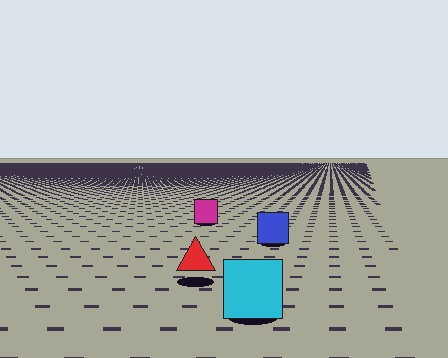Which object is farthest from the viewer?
The magenta square is farthest from the viewer. It appears smaller and the ground texture around it is denser.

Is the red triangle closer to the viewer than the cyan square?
No. The cyan square is closer — you can tell from the texture gradient: the ground texture is coarser near it.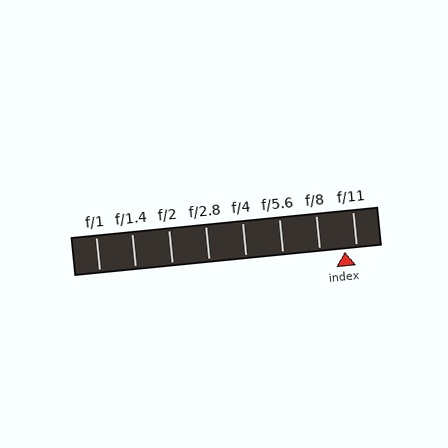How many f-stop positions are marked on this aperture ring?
There are 8 f-stop positions marked.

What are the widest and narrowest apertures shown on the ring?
The widest aperture shown is f/1 and the narrowest is f/11.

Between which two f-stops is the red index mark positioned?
The index mark is between f/8 and f/11.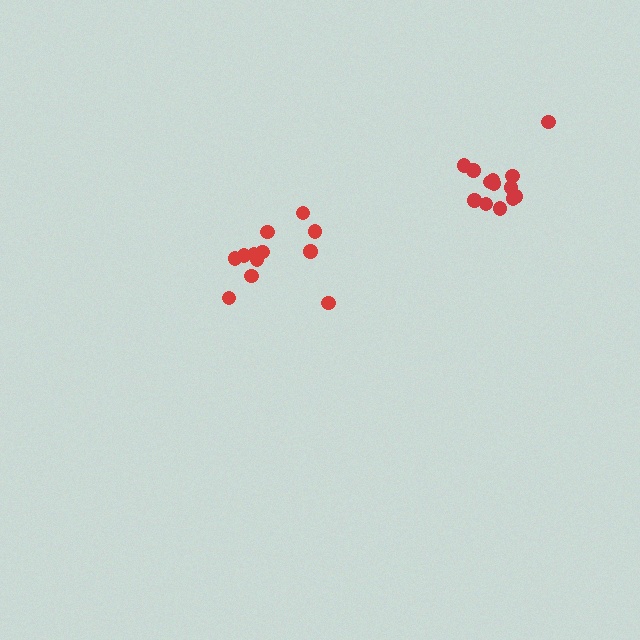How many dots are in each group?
Group 1: 13 dots, Group 2: 12 dots (25 total).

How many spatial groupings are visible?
There are 2 spatial groupings.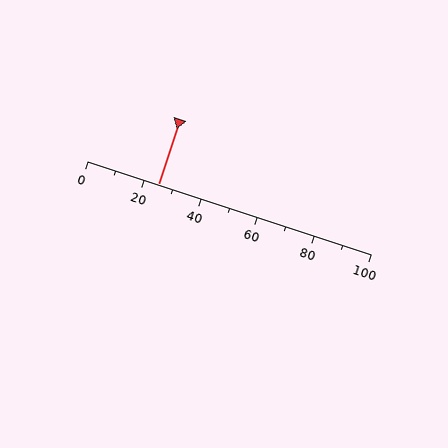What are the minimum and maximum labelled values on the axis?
The axis runs from 0 to 100.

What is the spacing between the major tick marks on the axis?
The major ticks are spaced 20 apart.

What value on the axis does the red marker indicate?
The marker indicates approximately 25.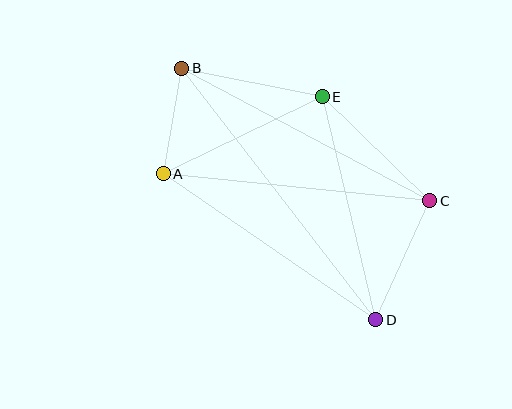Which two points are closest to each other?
Points A and B are closest to each other.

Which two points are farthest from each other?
Points B and D are farthest from each other.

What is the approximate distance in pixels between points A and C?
The distance between A and C is approximately 267 pixels.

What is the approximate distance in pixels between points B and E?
The distance between B and E is approximately 143 pixels.